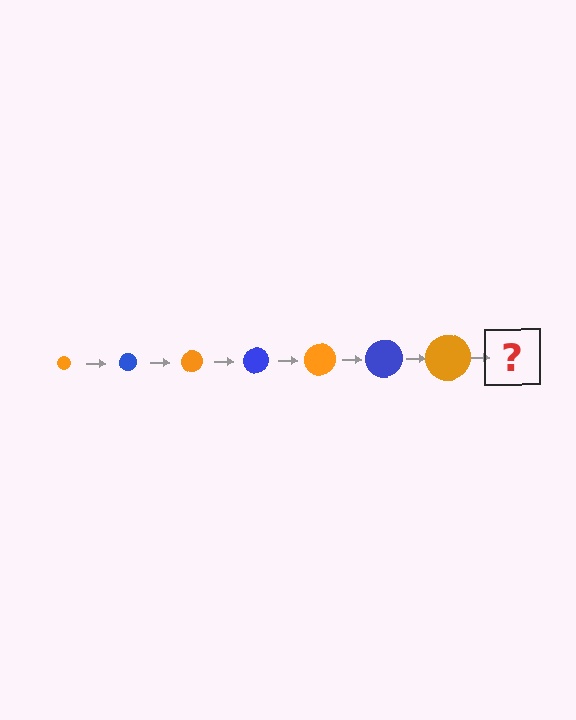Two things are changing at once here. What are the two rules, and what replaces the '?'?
The two rules are that the circle grows larger each step and the color cycles through orange and blue. The '?' should be a blue circle, larger than the previous one.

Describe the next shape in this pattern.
It should be a blue circle, larger than the previous one.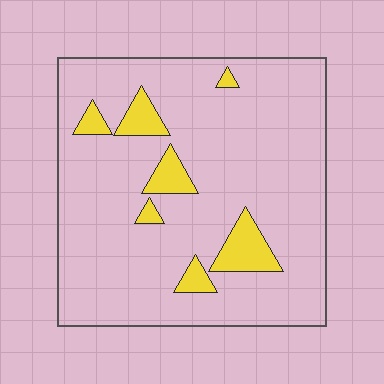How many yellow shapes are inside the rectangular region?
7.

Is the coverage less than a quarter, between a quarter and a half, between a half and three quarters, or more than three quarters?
Less than a quarter.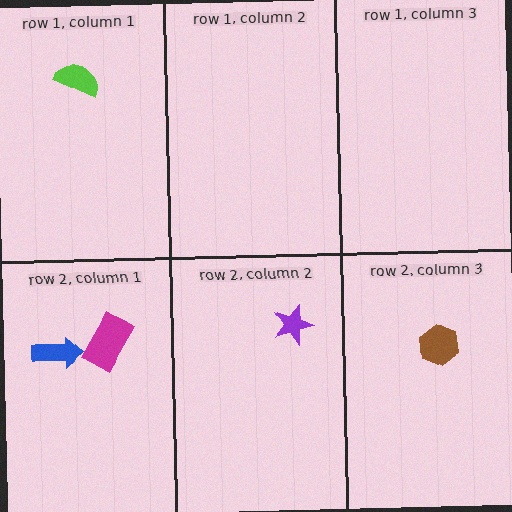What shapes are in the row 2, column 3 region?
The brown hexagon.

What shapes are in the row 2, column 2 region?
The purple star.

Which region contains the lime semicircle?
The row 1, column 1 region.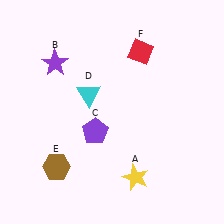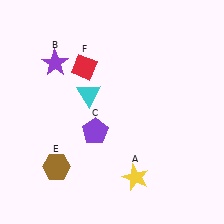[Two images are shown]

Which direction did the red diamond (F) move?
The red diamond (F) moved left.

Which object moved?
The red diamond (F) moved left.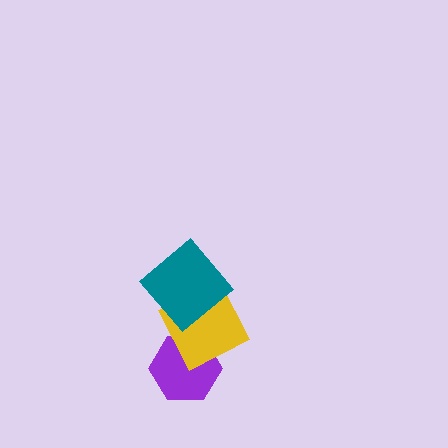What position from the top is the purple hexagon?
The purple hexagon is 3rd from the top.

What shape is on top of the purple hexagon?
The yellow square is on top of the purple hexagon.